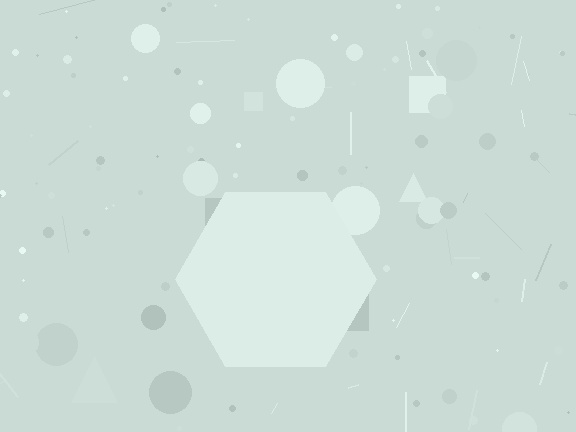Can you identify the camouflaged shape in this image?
The camouflaged shape is a hexagon.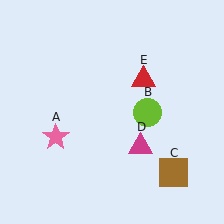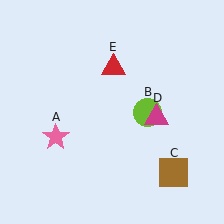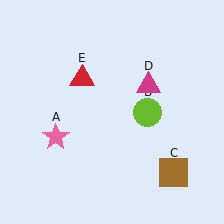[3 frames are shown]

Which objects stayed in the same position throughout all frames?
Pink star (object A) and lime circle (object B) and brown square (object C) remained stationary.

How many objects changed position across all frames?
2 objects changed position: magenta triangle (object D), red triangle (object E).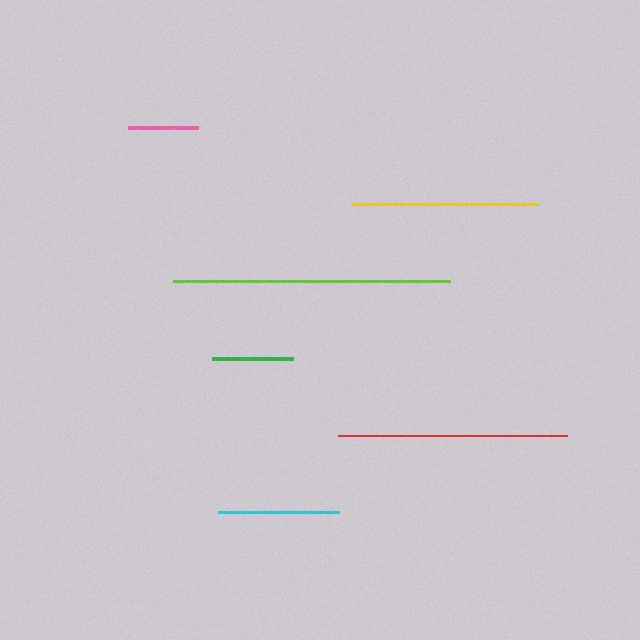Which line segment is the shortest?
The pink line is the shortest at approximately 71 pixels.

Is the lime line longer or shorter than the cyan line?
The lime line is longer than the cyan line.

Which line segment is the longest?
The lime line is the longest at approximately 277 pixels.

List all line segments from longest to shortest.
From longest to shortest: lime, red, yellow, cyan, green, pink.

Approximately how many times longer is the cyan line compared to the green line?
The cyan line is approximately 1.5 times the length of the green line.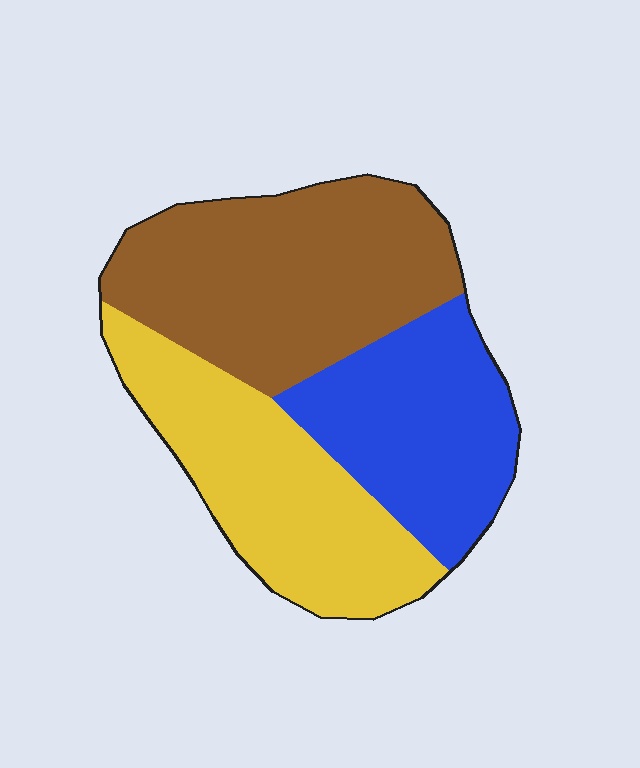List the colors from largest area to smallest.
From largest to smallest: brown, yellow, blue.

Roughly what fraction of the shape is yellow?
Yellow takes up between a sixth and a third of the shape.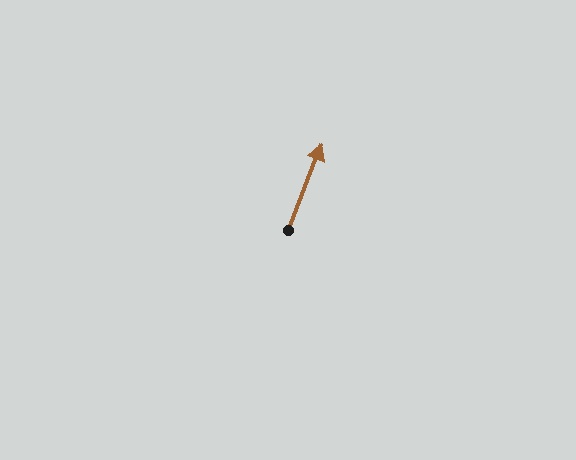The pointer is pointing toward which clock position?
Roughly 1 o'clock.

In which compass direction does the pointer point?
North.